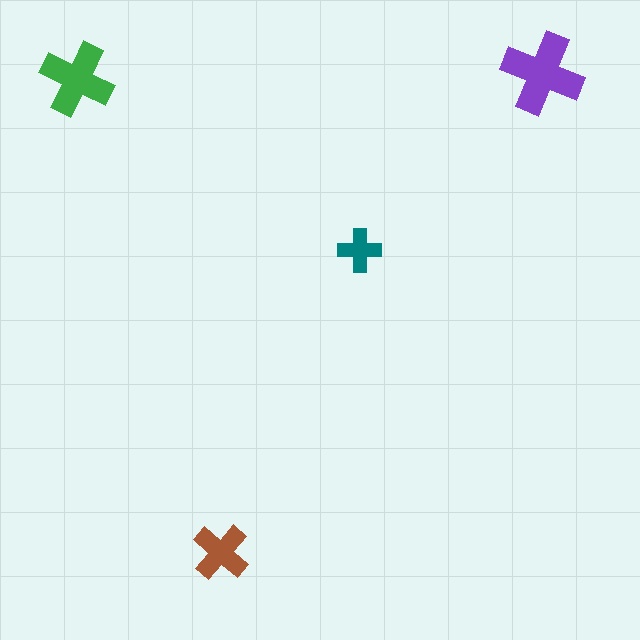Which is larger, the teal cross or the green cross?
The green one.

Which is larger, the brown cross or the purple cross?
The purple one.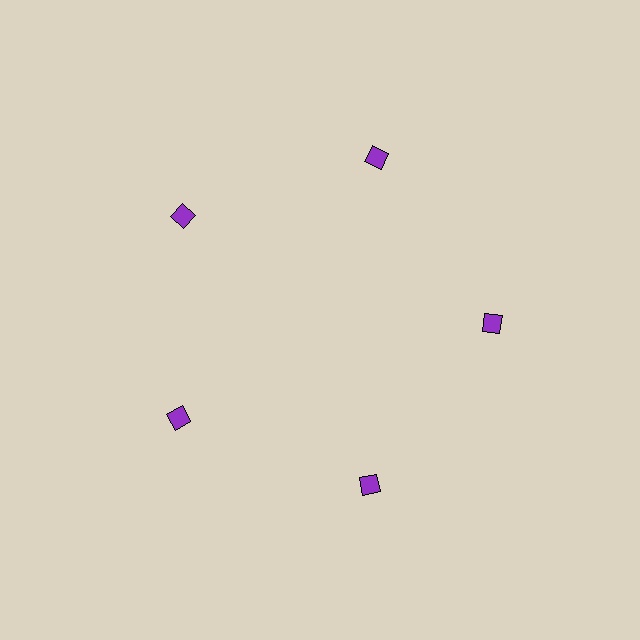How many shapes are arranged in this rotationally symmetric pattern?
There are 5 shapes, arranged in 5 groups of 1.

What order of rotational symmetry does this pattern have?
This pattern has 5-fold rotational symmetry.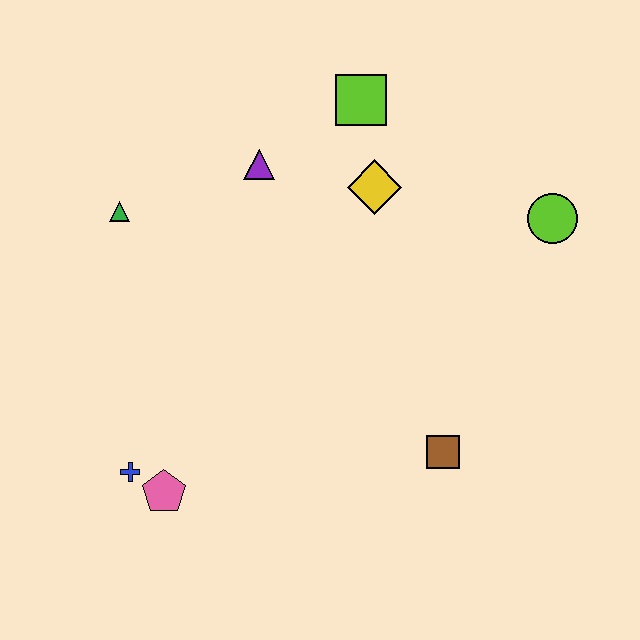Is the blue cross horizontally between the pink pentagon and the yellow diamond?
No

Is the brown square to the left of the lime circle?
Yes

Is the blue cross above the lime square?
No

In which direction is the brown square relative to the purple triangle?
The brown square is below the purple triangle.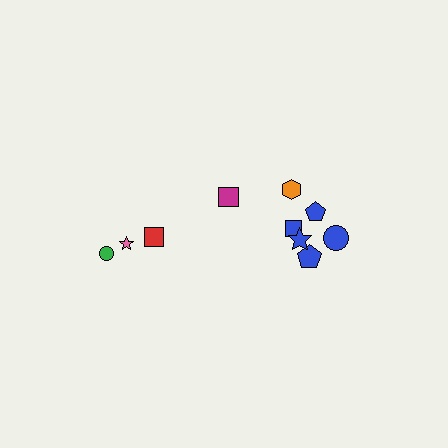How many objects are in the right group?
There are 7 objects.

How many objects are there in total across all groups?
There are 10 objects.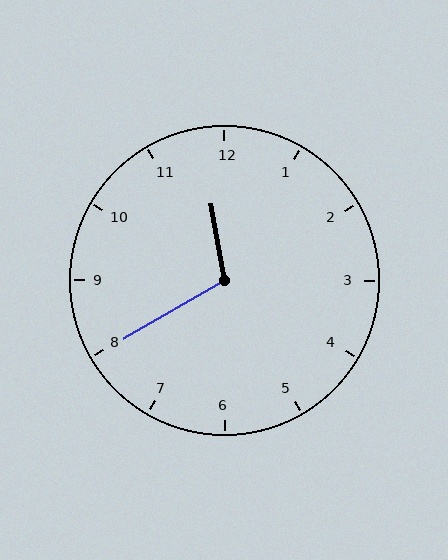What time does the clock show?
11:40.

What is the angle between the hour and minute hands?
Approximately 110 degrees.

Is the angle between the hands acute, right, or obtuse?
It is obtuse.